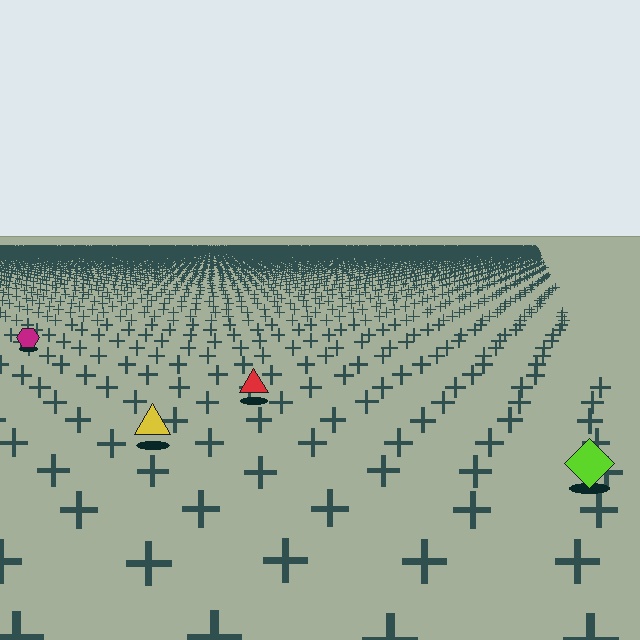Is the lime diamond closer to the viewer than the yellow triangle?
Yes. The lime diamond is closer — you can tell from the texture gradient: the ground texture is coarser near it.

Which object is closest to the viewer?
The lime diamond is closest. The texture marks near it are larger and more spread out.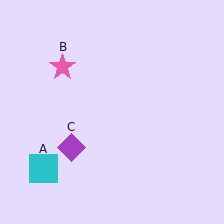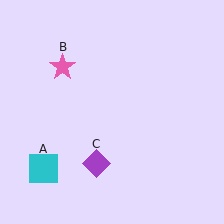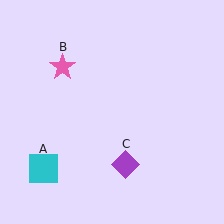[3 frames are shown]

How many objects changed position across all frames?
1 object changed position: purple diamond (object C).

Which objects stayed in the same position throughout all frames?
Cyan square (object A) and pink star (object B) remained stationary.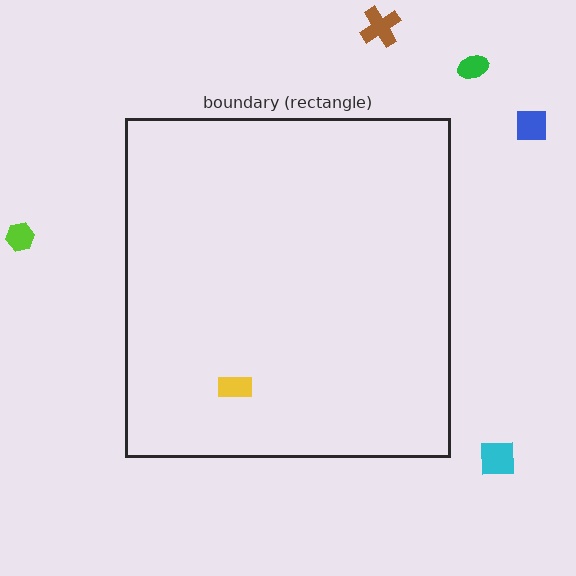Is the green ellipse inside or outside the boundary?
Outside.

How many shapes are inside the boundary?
1 inside, 5 outside.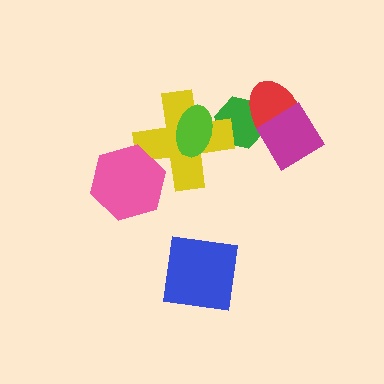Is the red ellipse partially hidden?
Yes, it is partially covered by another shape.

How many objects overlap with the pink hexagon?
1 object overlaps with the pink hexagon.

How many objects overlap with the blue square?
0 objects overlap with the blue square.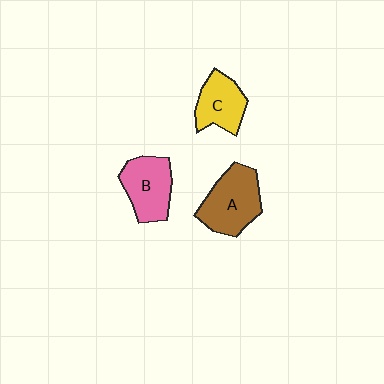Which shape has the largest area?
Shape A (brown).